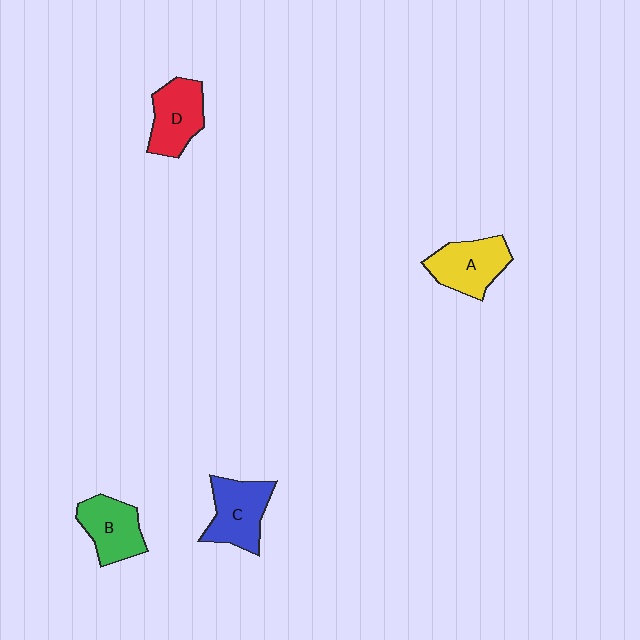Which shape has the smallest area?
Shape B (green).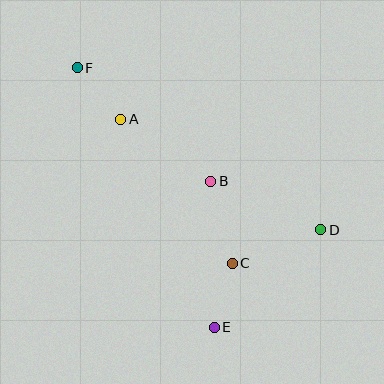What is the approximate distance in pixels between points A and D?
The distance between A and D is approximately 229 pixels.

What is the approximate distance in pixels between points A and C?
The distance between A and C is approximately 182 pixels.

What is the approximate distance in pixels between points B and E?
The distance between B and E is approximately 146 pixels.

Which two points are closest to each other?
Points C and E are closest to each other.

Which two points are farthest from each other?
Points E and F are farthest from each other.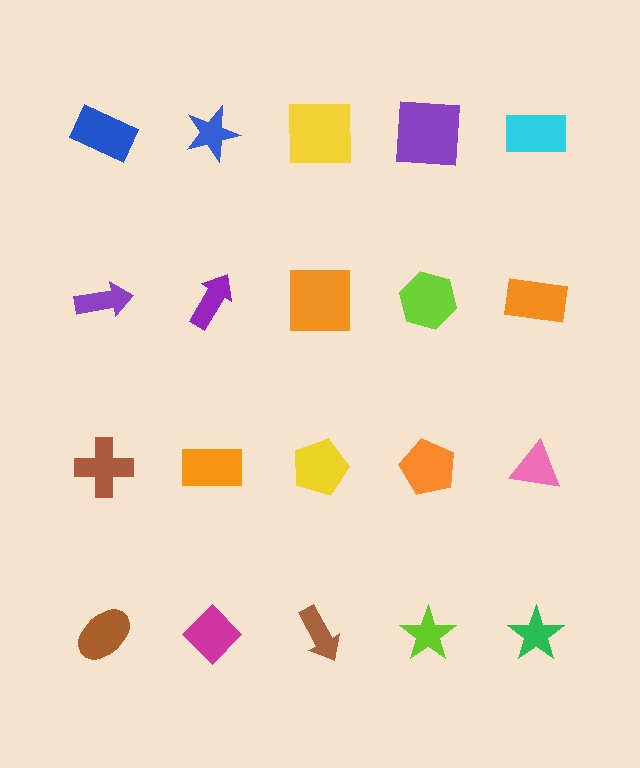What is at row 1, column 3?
A yellow square.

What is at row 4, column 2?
A magenta diamond.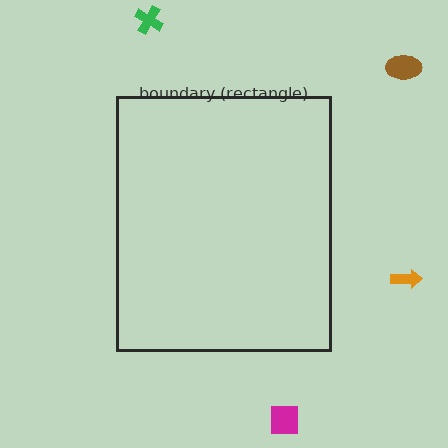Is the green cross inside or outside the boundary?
Outside.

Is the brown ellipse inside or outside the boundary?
Outside.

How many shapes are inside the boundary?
0 inside, 4 outside.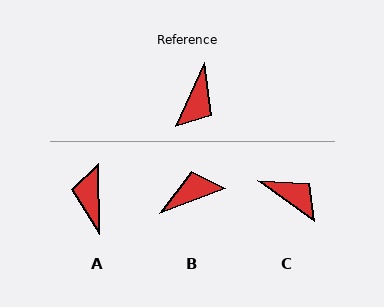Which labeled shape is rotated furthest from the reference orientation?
A, about 154 degrees away.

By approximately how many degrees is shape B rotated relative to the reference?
Approximately 136 degrees counter-clockwise.